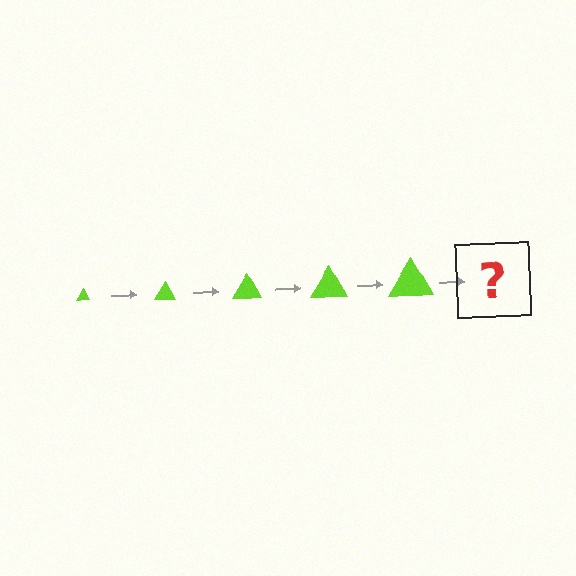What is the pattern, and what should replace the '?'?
The pattern is that the triangle gets progressively larger each step. The '?' should be a lime triangle, larger than the previous one.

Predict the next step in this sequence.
The next step is a lime triangle, larger than the previous one.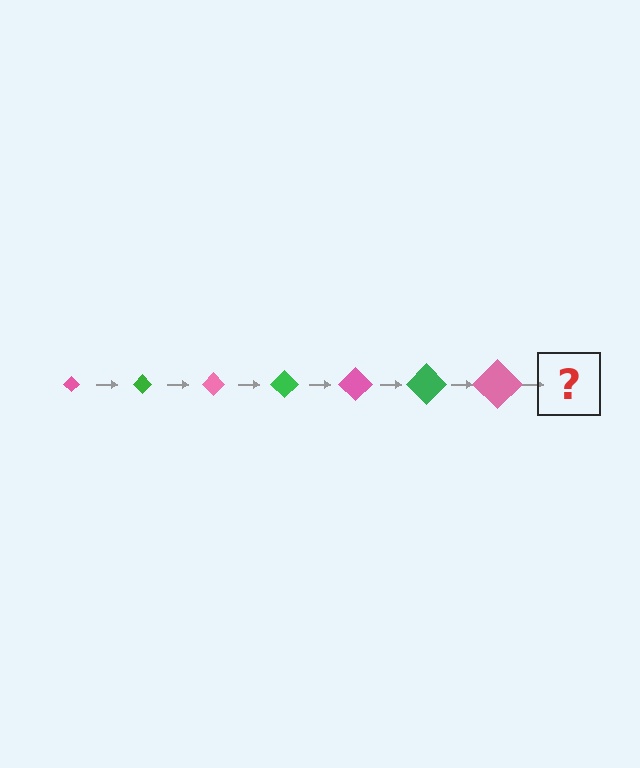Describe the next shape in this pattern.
It should be a green diamond, larger than the previous one.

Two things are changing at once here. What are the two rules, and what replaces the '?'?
The two rules are that the diamond grows larger each step and the color cycles through pink and green. The '?' should be a green diamond, larger than the previous one.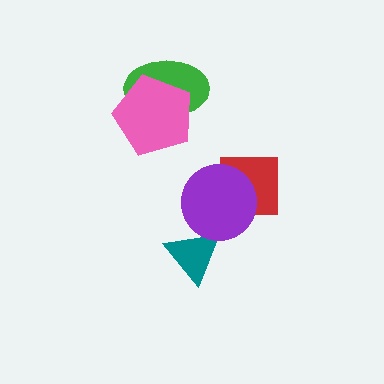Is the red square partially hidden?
Yes, it is partially covered by another shape.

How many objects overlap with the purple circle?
2 objects overlap with the purple circle.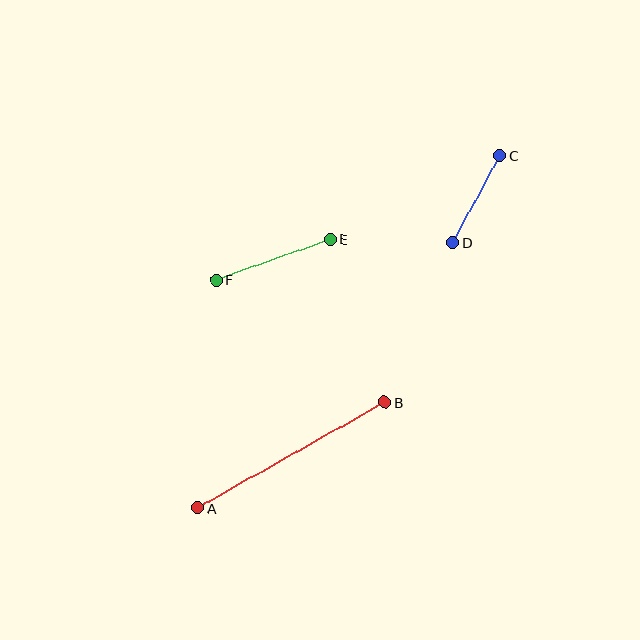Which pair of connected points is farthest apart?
Points A and B are farthest apart.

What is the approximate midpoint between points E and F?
The midpoint is at approximately (273, 260) pixels.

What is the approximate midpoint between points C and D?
The midpoint is at approximately (476, 199) pixels.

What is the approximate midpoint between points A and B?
The midpoint is at approximately (291, 455) pixels.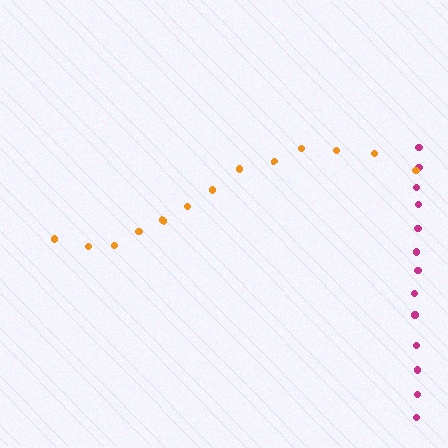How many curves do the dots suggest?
There are 2 distinct paths.